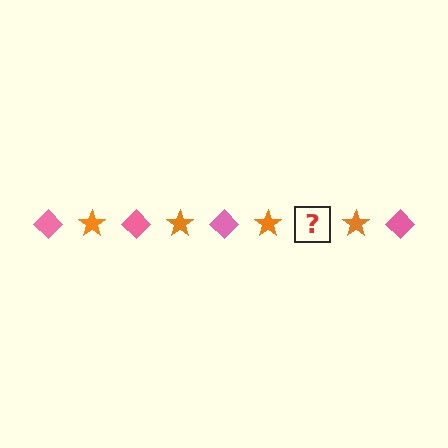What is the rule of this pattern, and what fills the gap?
The rule is that the pattern alternates between pink diamond and orange star. The gap should be filled with a pink diamond.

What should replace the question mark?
The question mark should be replaced with a pink diamond.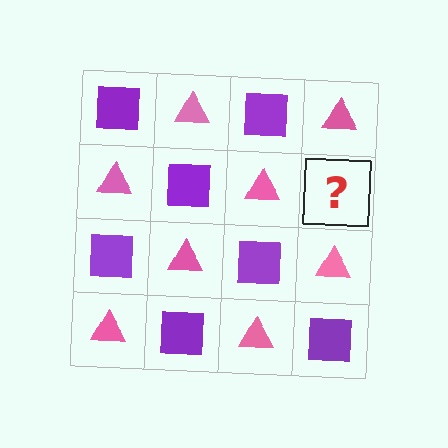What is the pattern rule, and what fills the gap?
The rule is that it alternates purple square and pink triangle in a checkerboard pattern. The gap should be filled with a purple square.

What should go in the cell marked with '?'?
The missing cell should contain a purple square.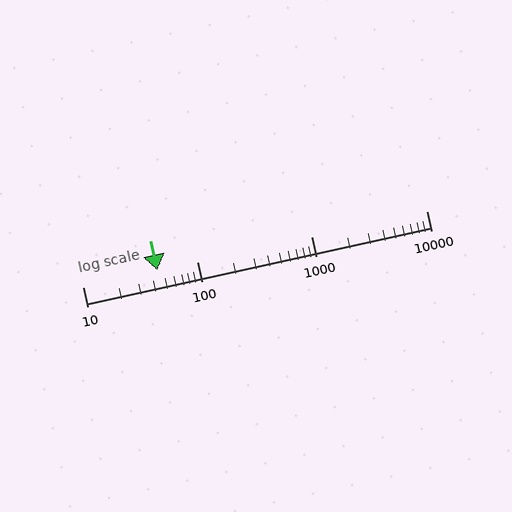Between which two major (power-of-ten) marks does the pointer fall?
The pointer is between 10 and 100.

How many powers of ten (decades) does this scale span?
The scale spans 3 decades, from 10 to 10000.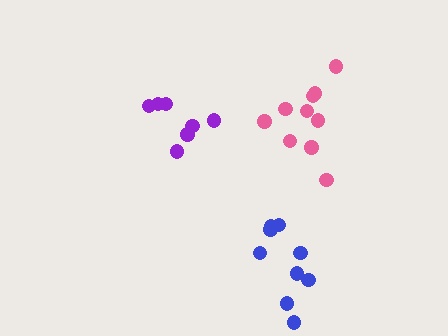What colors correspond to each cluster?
The clusters are colored: purple, blue, pink.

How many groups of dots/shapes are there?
There are 3 groups.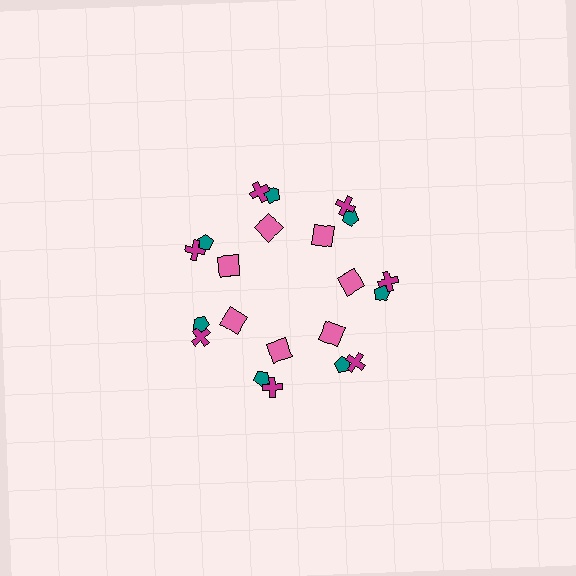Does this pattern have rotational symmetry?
Yes, this pattern has 7-fold rotational symmetry. It looks the same after rotating 51 degrees around the center.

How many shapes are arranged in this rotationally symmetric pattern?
There are 21 shapes, arranged in 7 groups of 3.